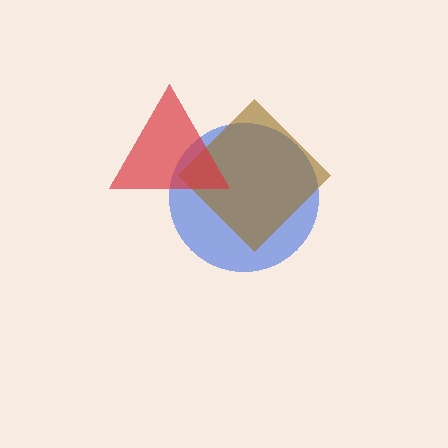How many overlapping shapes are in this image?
There are 3 overlapping shapes in the image.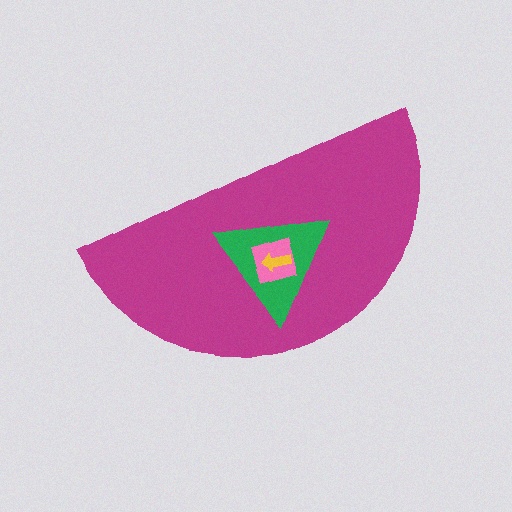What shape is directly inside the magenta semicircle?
The green triangle.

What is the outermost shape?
The magenta semicircle.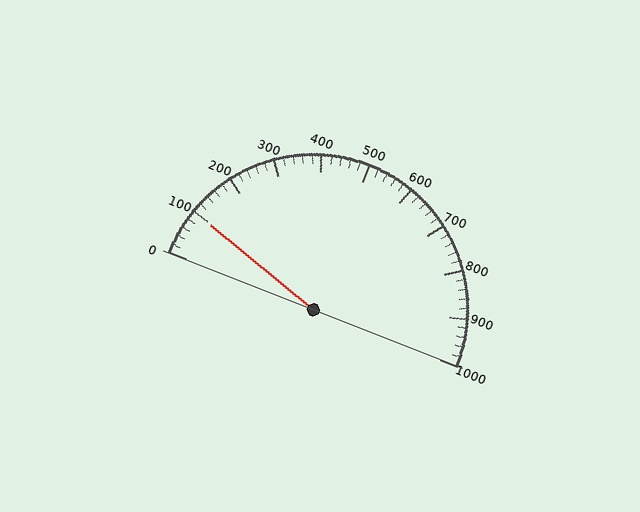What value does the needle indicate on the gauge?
The needle indicates approximately 100.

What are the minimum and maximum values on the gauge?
The gauge ranges from 0 to 1000.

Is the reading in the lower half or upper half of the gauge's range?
The reading is in the lower half of the range (0 to 1000).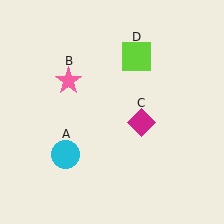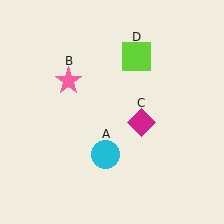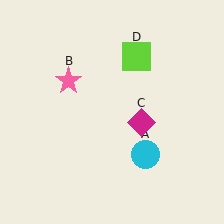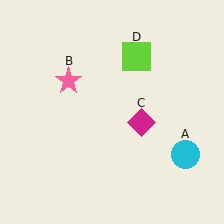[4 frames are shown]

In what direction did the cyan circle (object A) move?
The cyan circle (object A) moved right.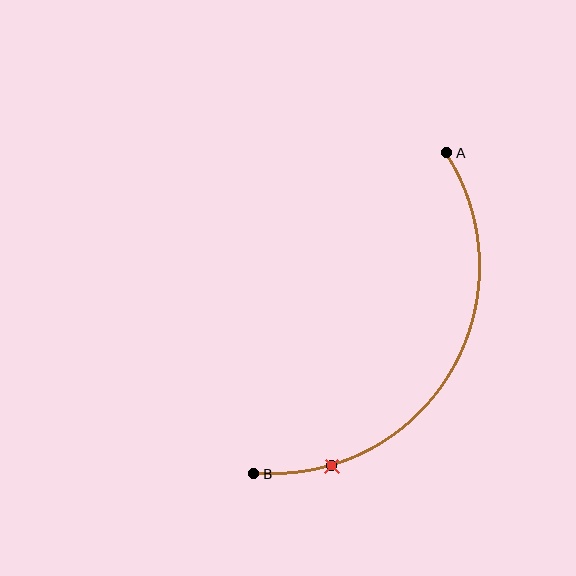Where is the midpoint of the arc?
The arc midpoint is the point on the curve farthest from the straight line joining A and B. It sits to the right of that line.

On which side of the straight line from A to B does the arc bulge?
The arc bulges to the right of the straight line connecting A and B.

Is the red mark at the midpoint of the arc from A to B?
No. The red mark lies on the arc but is closer to endpoint B. The arc midpoint would be at the point on the curve equidistant along the arc from both A and B.